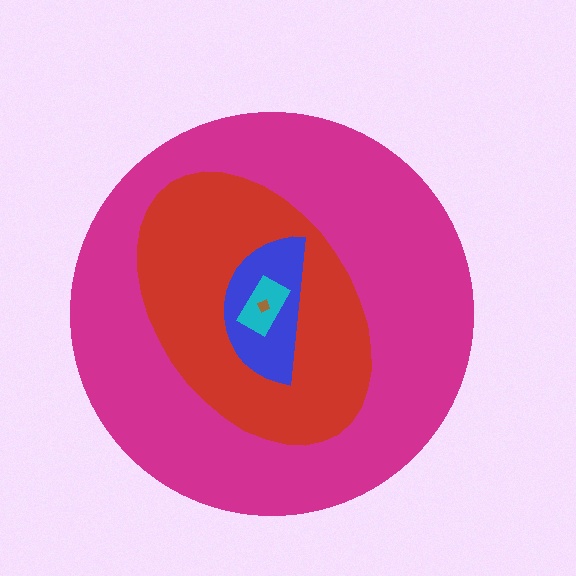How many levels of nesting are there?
5.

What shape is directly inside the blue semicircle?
The cyan rectangle.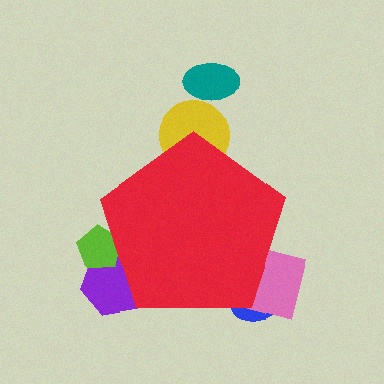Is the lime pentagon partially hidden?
Yes, the lime pentagon is partially hidden behind the red pentagon.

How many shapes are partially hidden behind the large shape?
5 shapes are partially hidden.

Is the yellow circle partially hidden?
Yes, the yellow circle is partially hidden behind the red pentagon.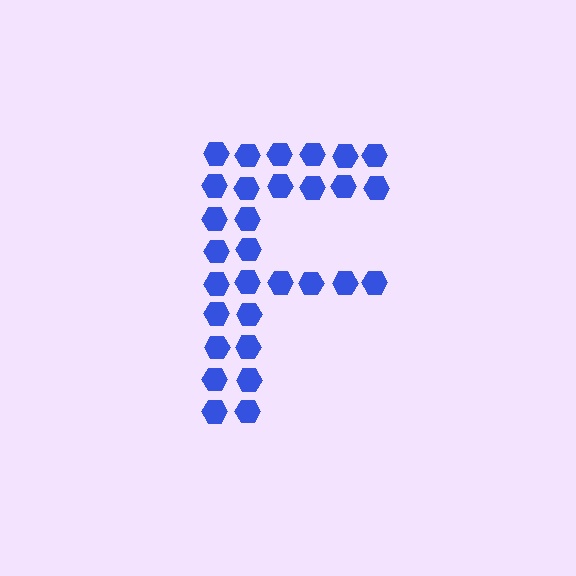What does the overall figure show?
The overall figure shows the letter F.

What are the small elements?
The small elements are hexagons.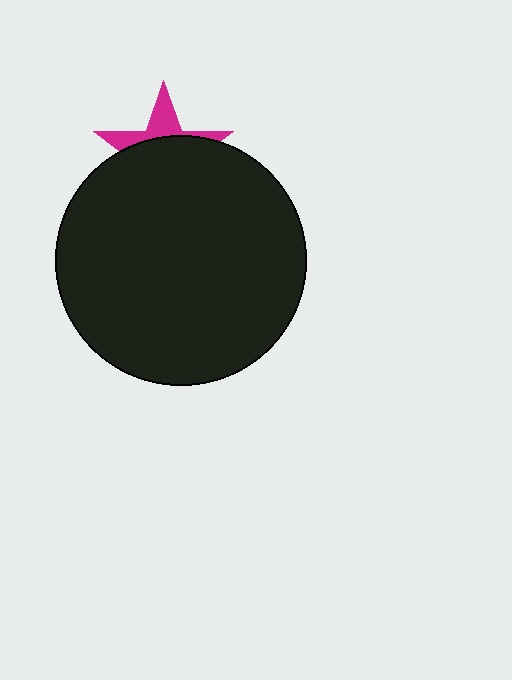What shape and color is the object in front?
The object in front is a black circle.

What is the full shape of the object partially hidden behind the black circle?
The partially hidden object is a magenta star.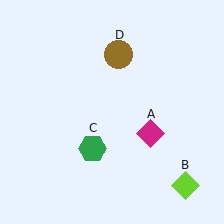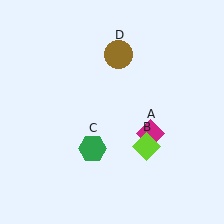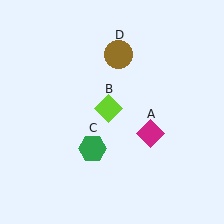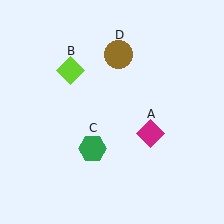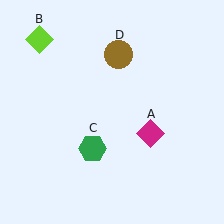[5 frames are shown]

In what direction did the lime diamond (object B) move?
The lime diamond (object B) moved up and to the left.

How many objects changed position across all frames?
1 object changed position: lime diamond (object B).